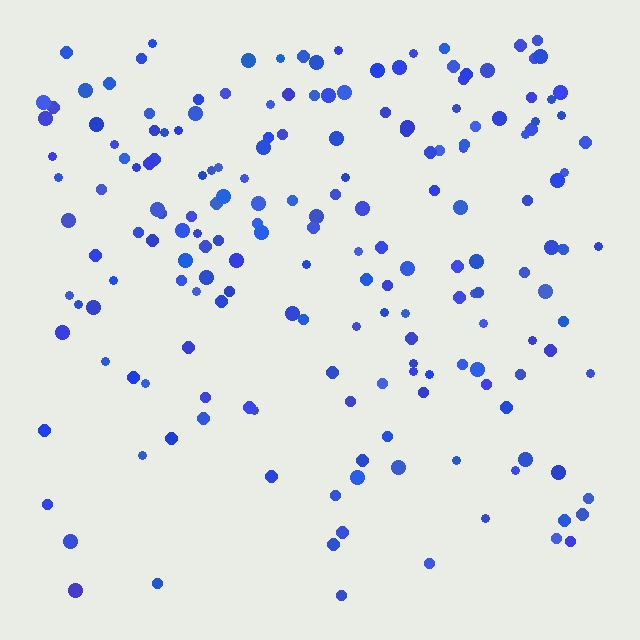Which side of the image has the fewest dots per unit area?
The bottom.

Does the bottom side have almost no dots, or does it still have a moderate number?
Still a moderate number, just noticeably fewer than the top.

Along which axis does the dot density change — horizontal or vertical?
Vertical.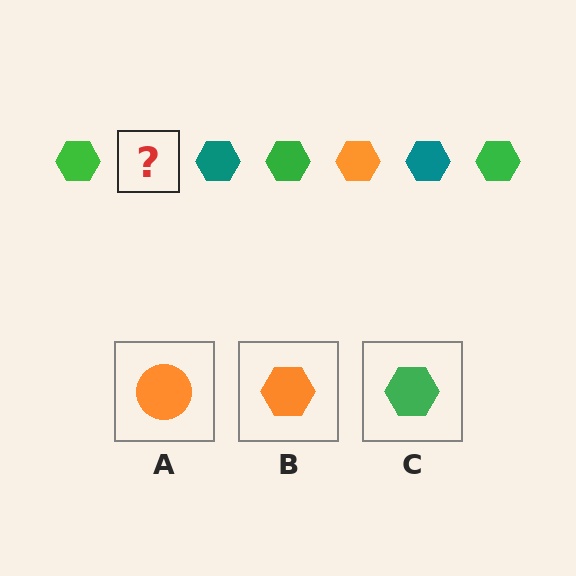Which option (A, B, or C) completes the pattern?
B.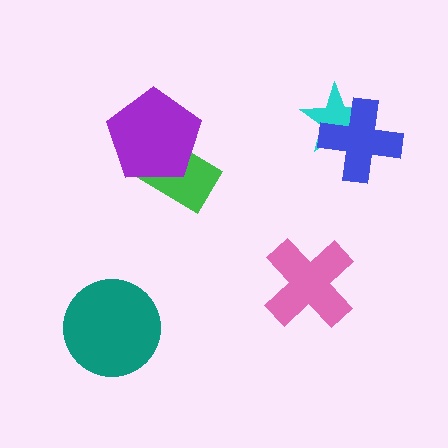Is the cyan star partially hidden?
Yes, it is partially covered by another shape.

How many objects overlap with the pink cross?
0 objects overlap with the pink cross.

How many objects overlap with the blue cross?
1 object overlaps with the blue cross.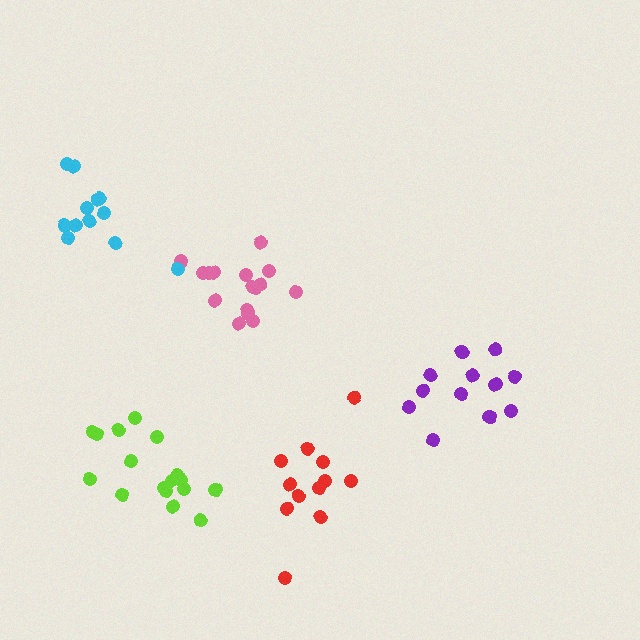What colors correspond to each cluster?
The clusters are colored: lime, purple, pink, cyan, red.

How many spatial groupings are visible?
There are 5 spatial groupings.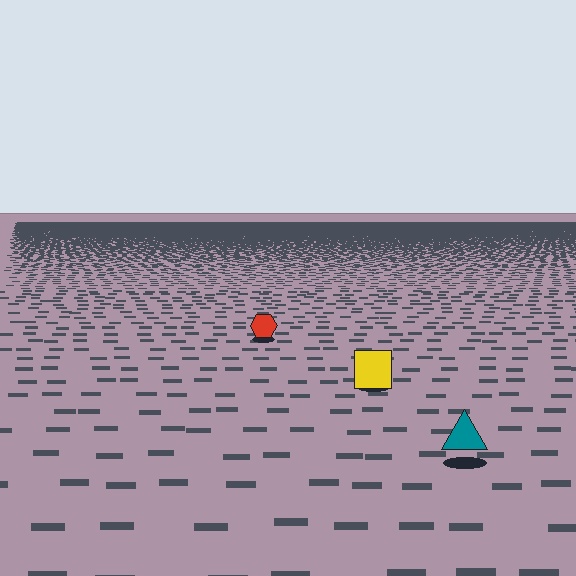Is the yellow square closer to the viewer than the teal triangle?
No. The teal triangle is closer — you can tell from the texture gradient: the ground texture is coarser near it.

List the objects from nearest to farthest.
From nearest to farthest: the teal triangle, the yellow square, the red hexagon.